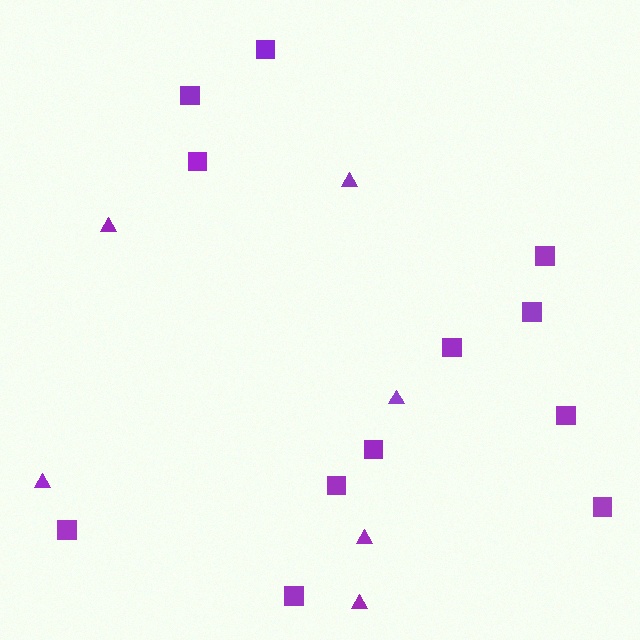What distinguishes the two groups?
There are 2 groups: one group of squares (12) and one group of triangles (6).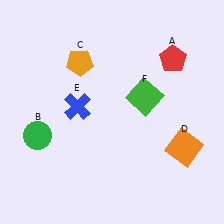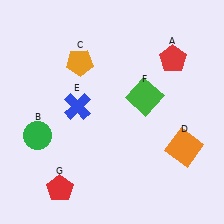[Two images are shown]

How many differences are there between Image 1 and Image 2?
There is 1 difference between the two images.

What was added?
A red pentagon (G) was added in Image 2.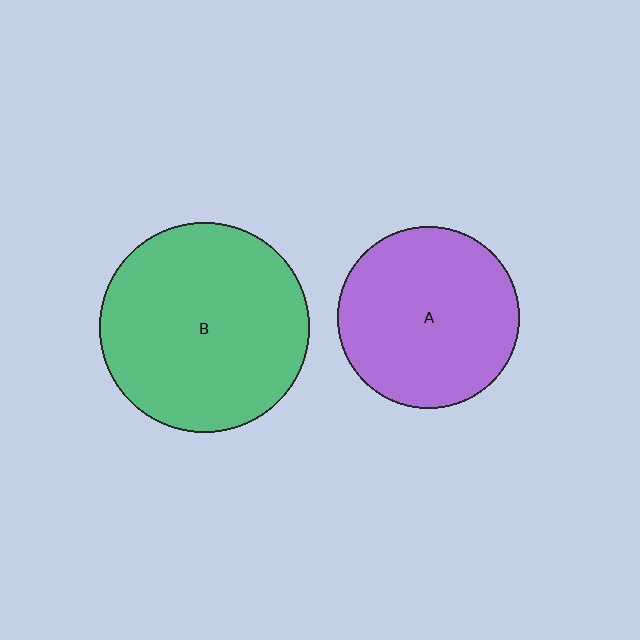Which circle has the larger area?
Circle B (green).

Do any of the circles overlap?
No, none of the circles overlap.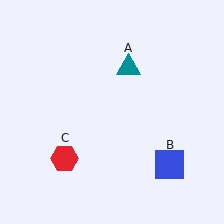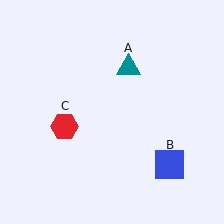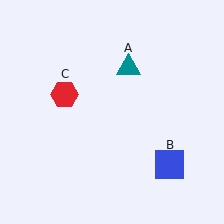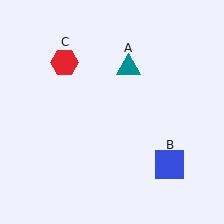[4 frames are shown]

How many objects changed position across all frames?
1 object changed position: red hexagon (object C).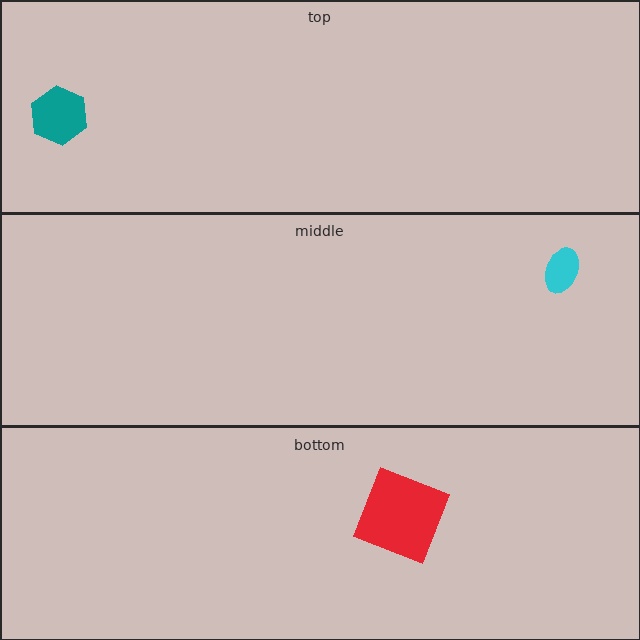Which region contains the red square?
The bottom region.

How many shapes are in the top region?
1.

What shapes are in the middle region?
The cyan ellipse.